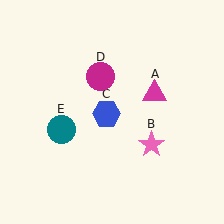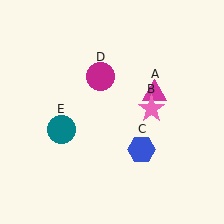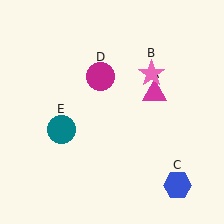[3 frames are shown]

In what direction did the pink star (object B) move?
The pink star (object B) moved up.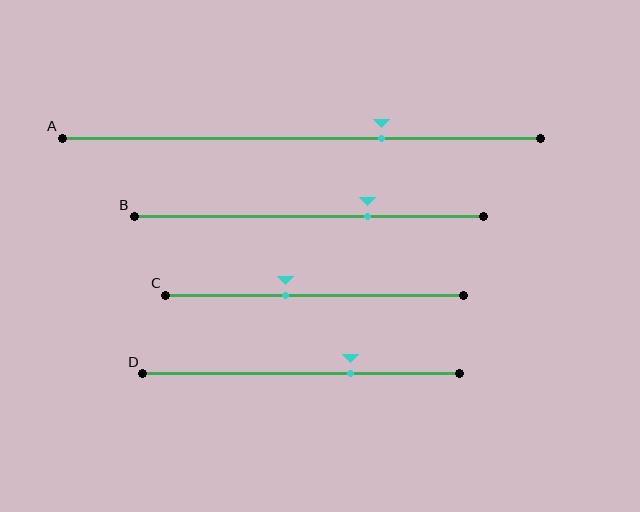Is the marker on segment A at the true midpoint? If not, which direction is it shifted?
No, the marker on segment A is shifted to the right by about 17% of the segment length.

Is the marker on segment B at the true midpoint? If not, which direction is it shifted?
No, the marker on segment B is shifted to the right by about 17% of the segment length.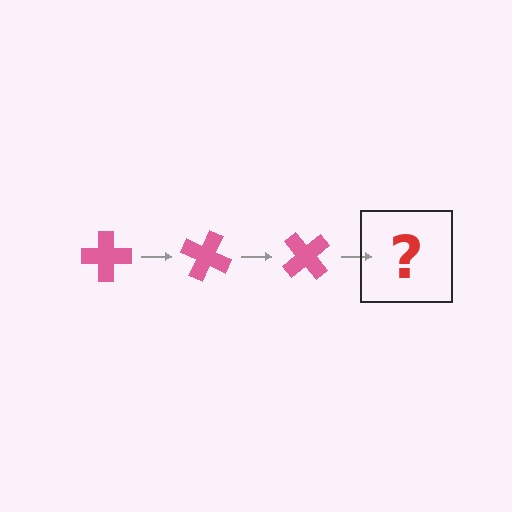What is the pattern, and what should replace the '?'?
The pattern is that the cross rotates 25 degrees each step. The '?' should be a pink cross rotated 75 degrees.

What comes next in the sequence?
The next element should be a pink cross rotated 75 degrees.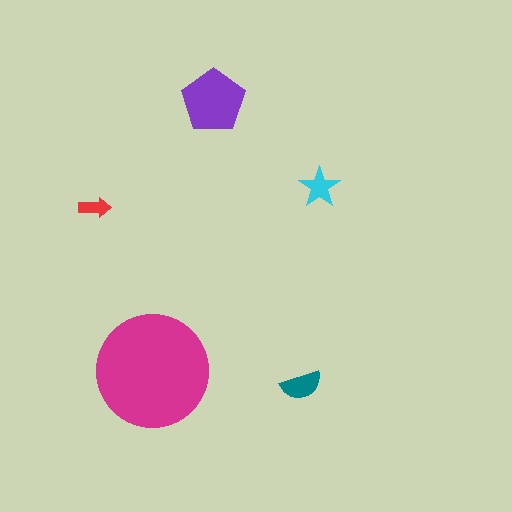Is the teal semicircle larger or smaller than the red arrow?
Larger.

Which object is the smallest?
The red arrow.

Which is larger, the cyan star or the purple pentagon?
The purple pentagon.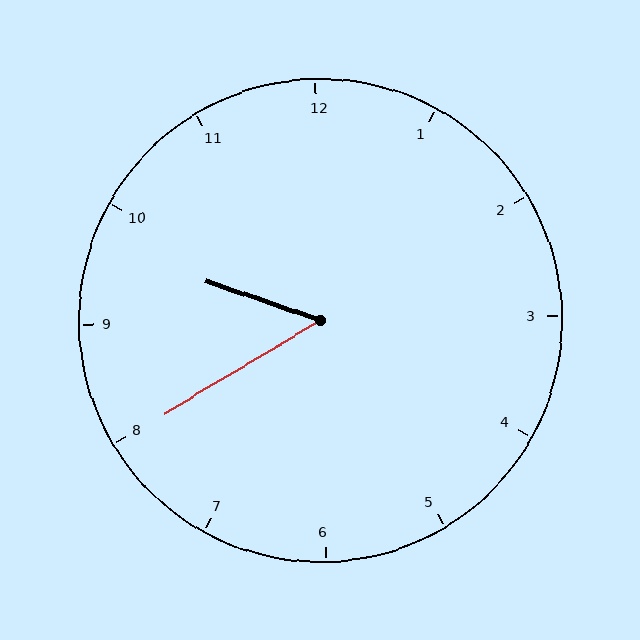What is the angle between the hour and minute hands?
Approximately 50 degrees.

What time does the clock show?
9:40.